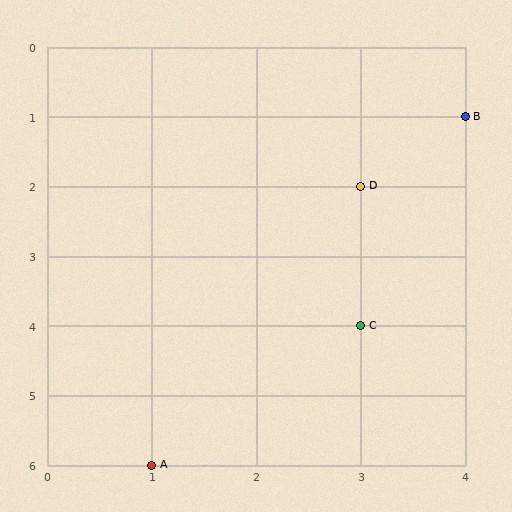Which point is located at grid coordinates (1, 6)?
Point A is at (1, 6).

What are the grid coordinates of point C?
Point C is at grid coordinates (3, 4).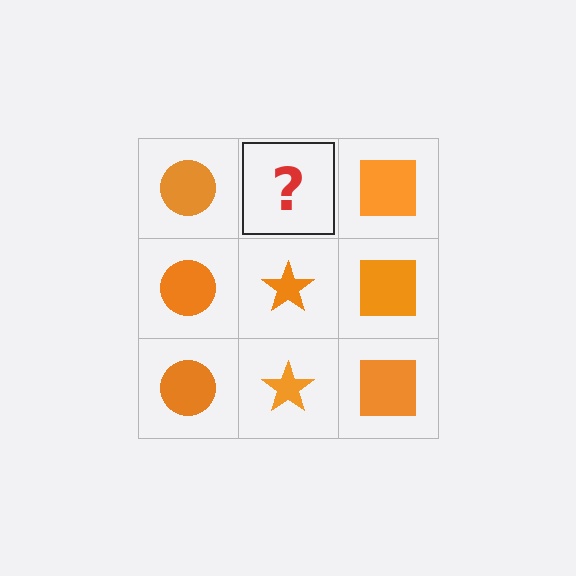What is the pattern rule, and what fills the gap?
The rule is that each column has a consistent shape. The gap should be filled with an orange star.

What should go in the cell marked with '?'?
The missing cell should contain an orange star.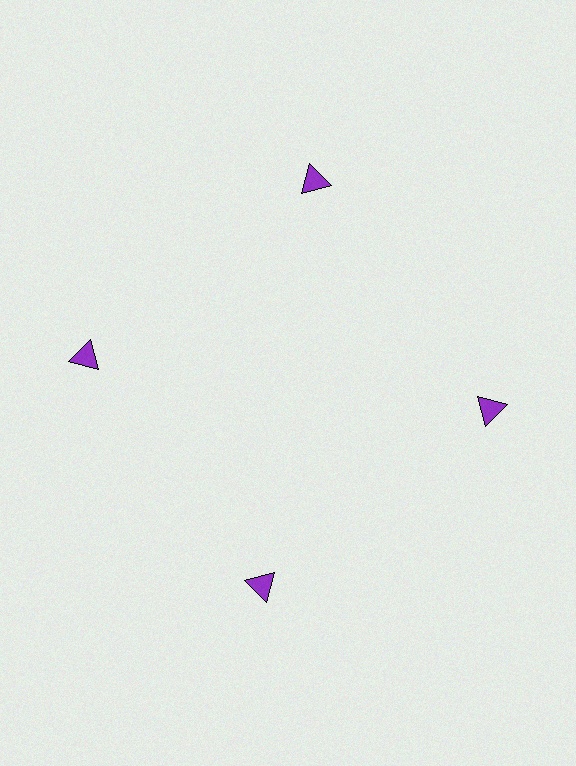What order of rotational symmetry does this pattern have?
This pattern has 4-fold rotational symmetry.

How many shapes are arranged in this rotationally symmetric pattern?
There are 4 shapes, arranged in 4 groups of 1.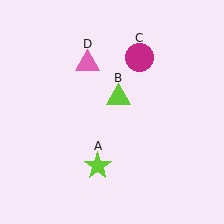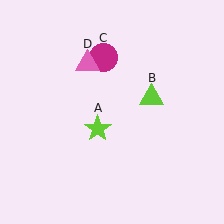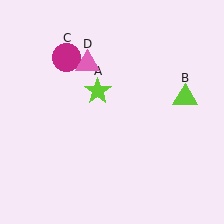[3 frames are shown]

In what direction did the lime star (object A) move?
The lime star (object A) moved up.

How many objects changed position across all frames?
3 objects changed position: lime star (object A), lime triangle (object B), magenta circle (object C).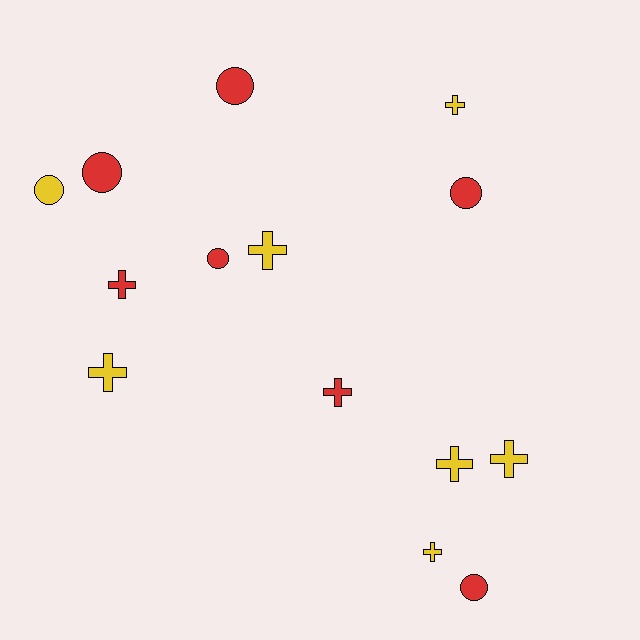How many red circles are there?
There are 5 red circles.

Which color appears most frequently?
Red, with 7 objects.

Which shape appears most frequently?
Cross, with 8 objects.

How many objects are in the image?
There are 14 objects.